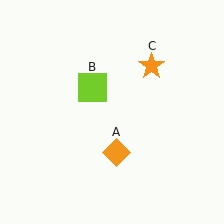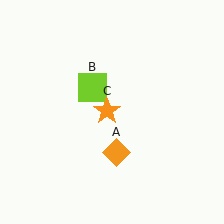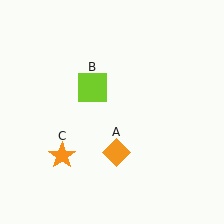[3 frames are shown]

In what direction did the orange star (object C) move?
The orange star (object C) moved down and to the left.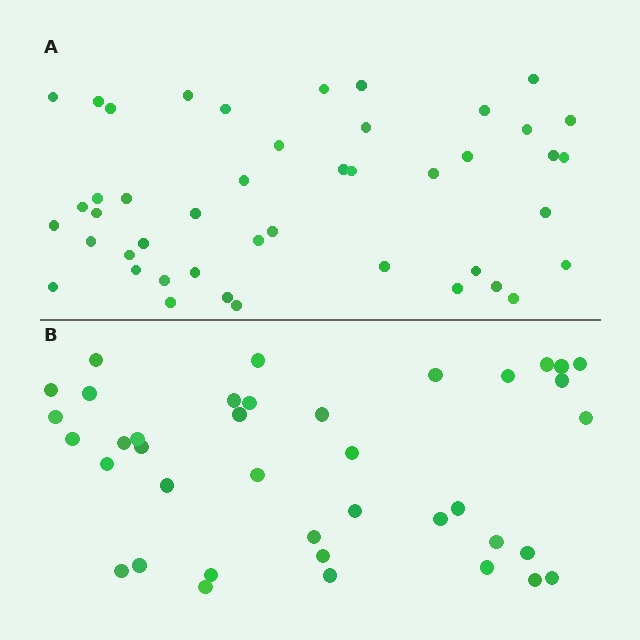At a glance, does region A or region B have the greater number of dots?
Region A (the top region) has more dots.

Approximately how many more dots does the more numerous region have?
Region A has about 6 more dots than region B.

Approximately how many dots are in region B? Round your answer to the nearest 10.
About 40 dots. (The exact count is 39, which rounds to 40.)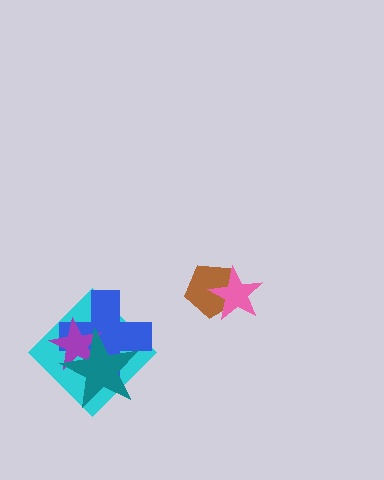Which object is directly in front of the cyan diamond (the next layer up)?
The blue cross is directly in front of the cyan diamond.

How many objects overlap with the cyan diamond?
3 objects overlap with the cyan diamond.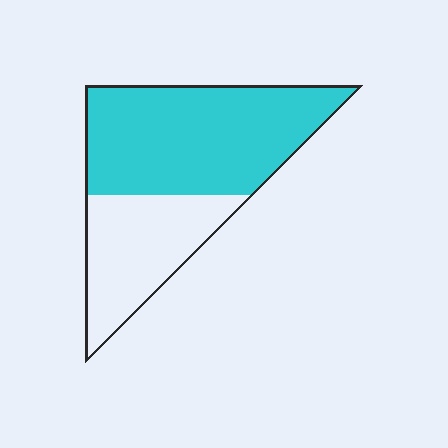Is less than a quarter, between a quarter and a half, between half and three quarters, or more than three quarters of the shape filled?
Between half and three quarters.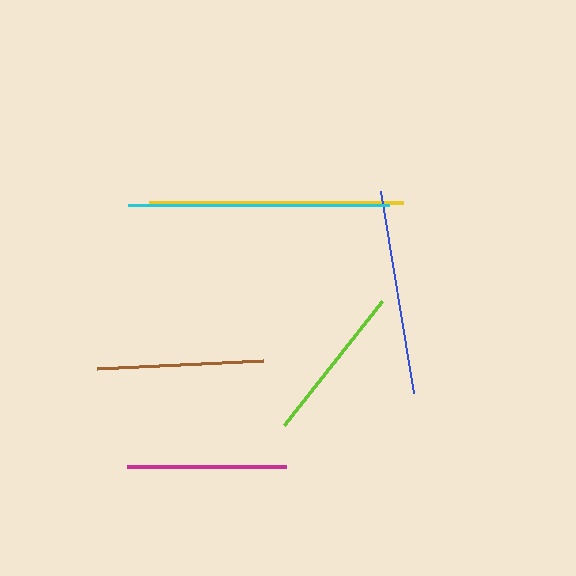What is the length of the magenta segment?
The magenta segment is approximately 159 pixels long.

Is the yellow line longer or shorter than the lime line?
The yellow line is longer than the lime line.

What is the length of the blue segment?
The blue segment is approximately 205 pixels long.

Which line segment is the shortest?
The lime line is the shortest at approximately 158 pixels.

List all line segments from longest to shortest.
From longest to shortest: cyan, yellow, blue, brown, magenta, lime.